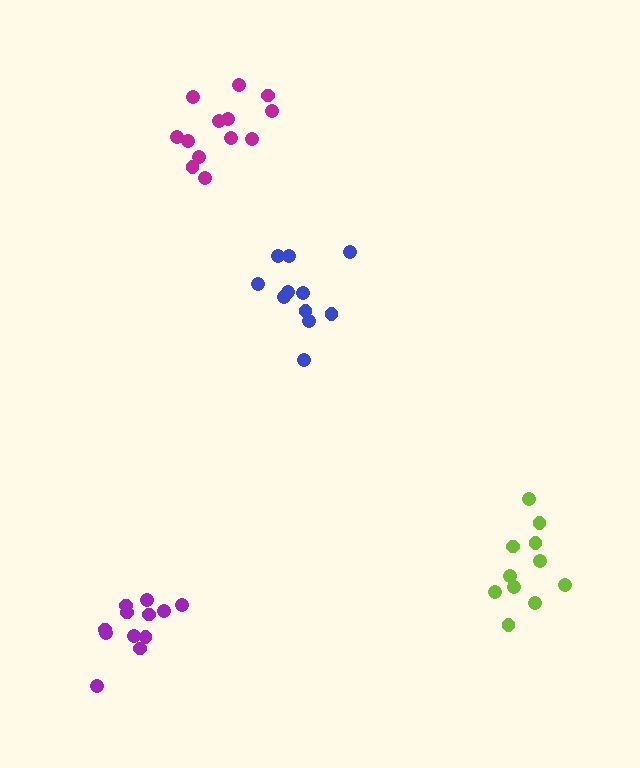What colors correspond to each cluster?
The clusters are colored: magenta, blue, lime, purple.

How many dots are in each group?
Group 1: 13 dots, Group 2: 11 dots, Group 3: 11 dots, Group 4: 12 dots (47 total).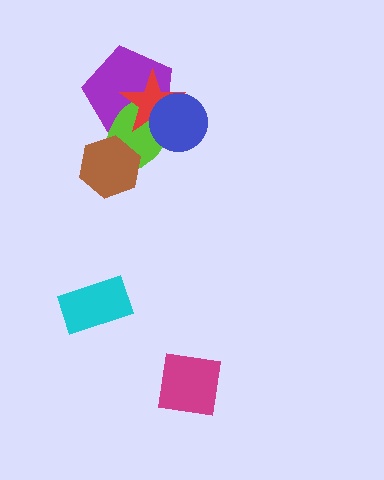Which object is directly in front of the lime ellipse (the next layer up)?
The red star is directly in front of the lime ellipse.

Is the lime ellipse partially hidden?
Yes, it is partially covered by another shape.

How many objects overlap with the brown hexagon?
1 object overlaps with the brown hexagon.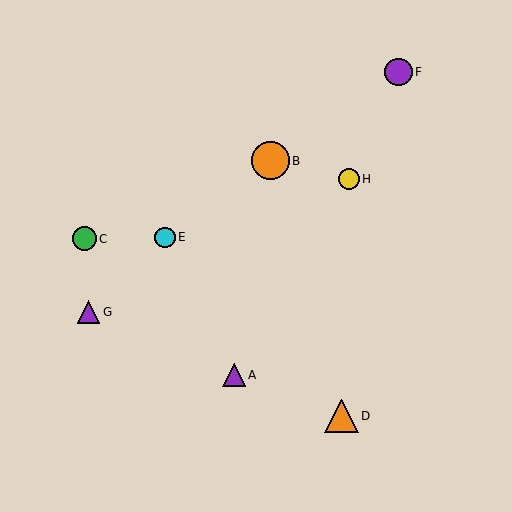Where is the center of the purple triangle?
The center of the purple triangle is at (89, 312).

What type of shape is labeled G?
Shape G is a purple triangle.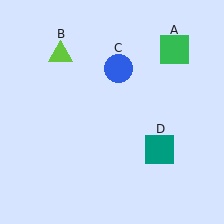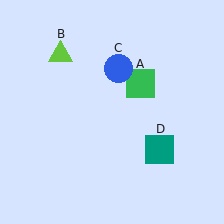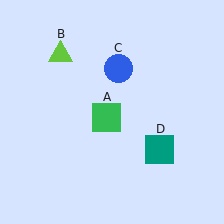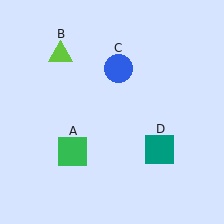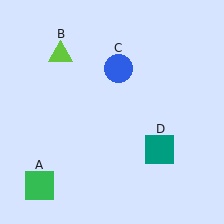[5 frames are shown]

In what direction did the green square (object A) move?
The green square (object A) moved down and to the left.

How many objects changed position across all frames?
1 object changed position: green square (object A).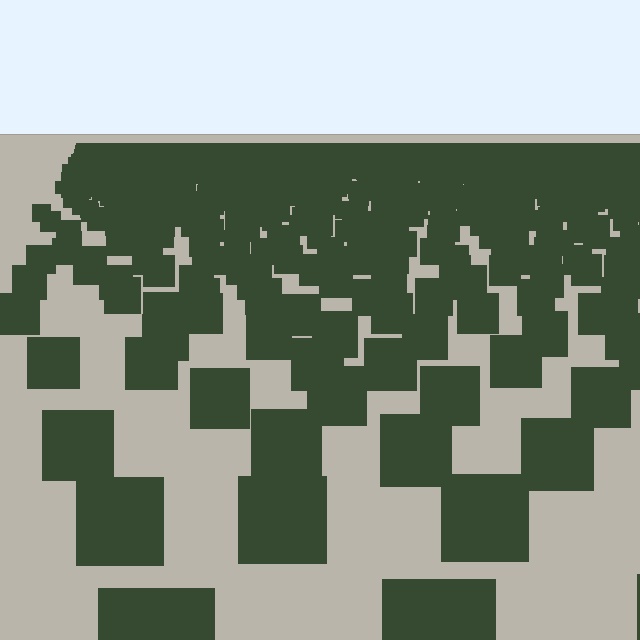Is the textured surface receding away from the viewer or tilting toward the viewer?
The surface is receding away from the viewer. Texture elements get smaller and denser toward the top.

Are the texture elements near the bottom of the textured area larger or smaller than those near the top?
Larger. Near the bottom, elements are closer to the viewer and appear at a bigger on-screen size.